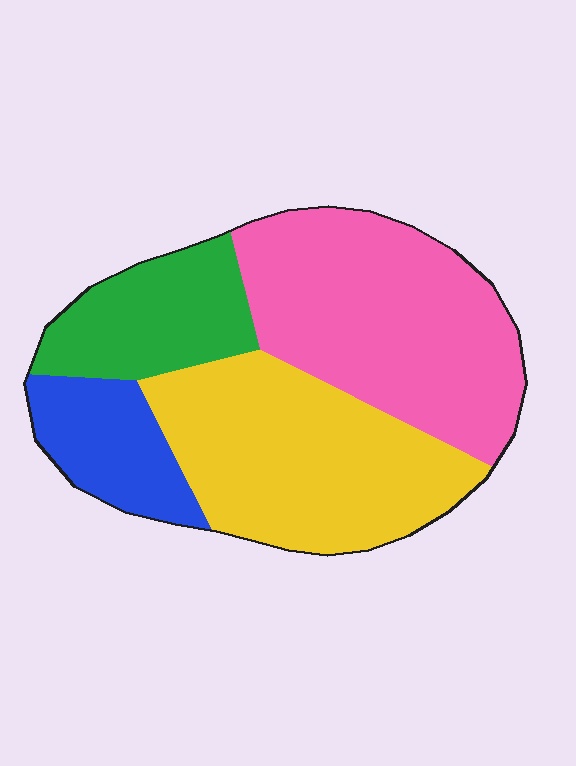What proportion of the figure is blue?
Blue covers roughly 15% of the figure.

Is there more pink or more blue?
Pink.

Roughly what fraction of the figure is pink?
Pink takes up between a third and a half of the figure.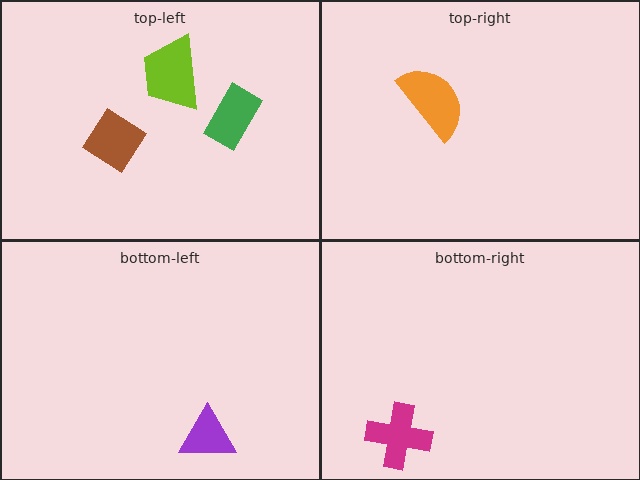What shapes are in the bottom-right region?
The magenta cross.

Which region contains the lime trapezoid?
The top-left region.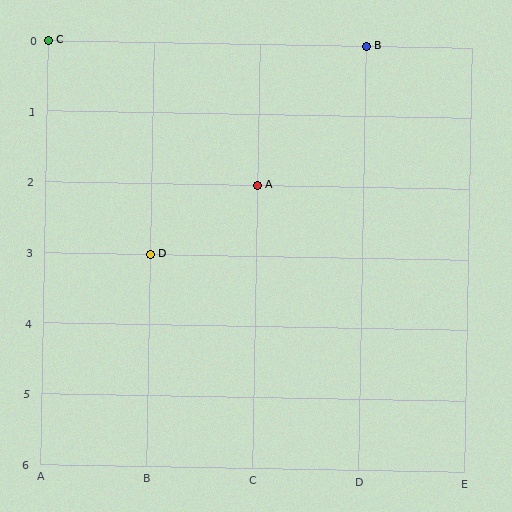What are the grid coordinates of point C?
Point C is at grid coordinates (A, 0).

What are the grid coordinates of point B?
Point B is at grid coordinates (D, 0).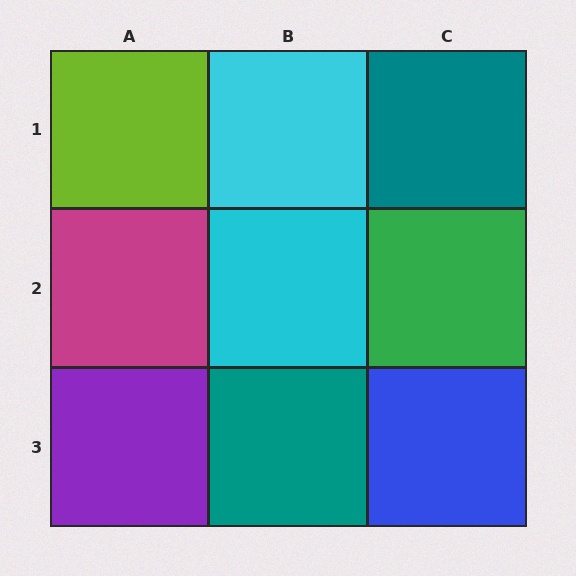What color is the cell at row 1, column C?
Teal.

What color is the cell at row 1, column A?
Lime.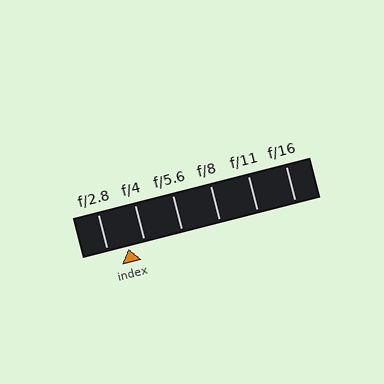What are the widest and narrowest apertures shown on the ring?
The widest aperture shown is f/2.8 and the narrowest is f/16.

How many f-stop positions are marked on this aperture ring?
There are 6 f-stop positions marked.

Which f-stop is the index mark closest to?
The index mark is closest to f/4.